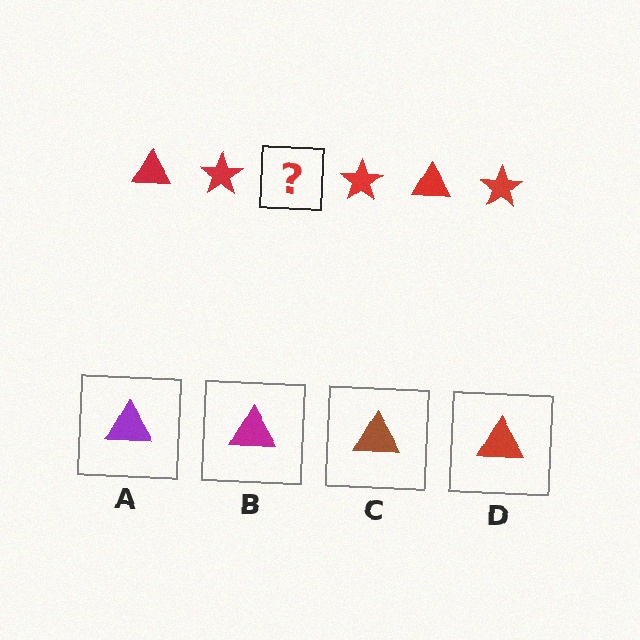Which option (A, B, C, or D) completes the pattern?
D.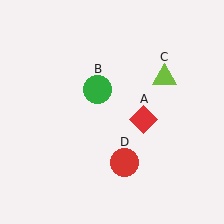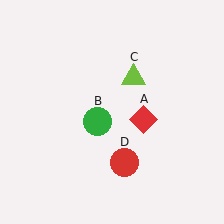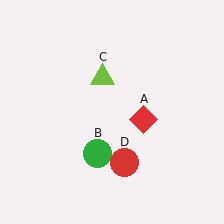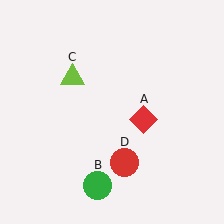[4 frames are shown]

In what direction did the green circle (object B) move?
The green circle (object B) moved down.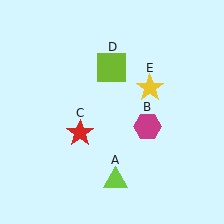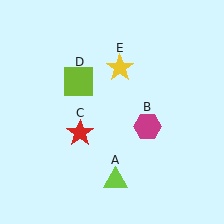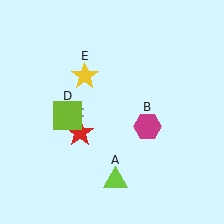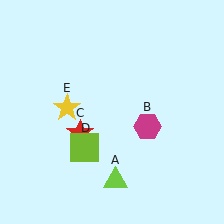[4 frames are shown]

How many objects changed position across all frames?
2 objects changed position: lime square (object D), yellow star (object E).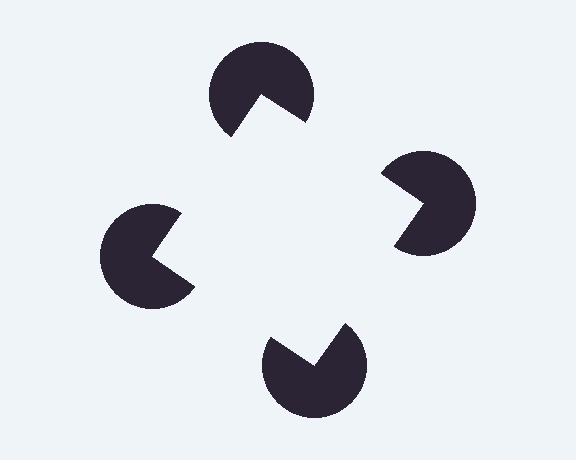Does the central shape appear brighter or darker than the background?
It typically appears slightly brighter than the background, even though no actual brightness change is drawn.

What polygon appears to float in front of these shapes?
An illusory square — its edges are inferred from the aligned wedge cuts in the pac-man discs, not physically drawn.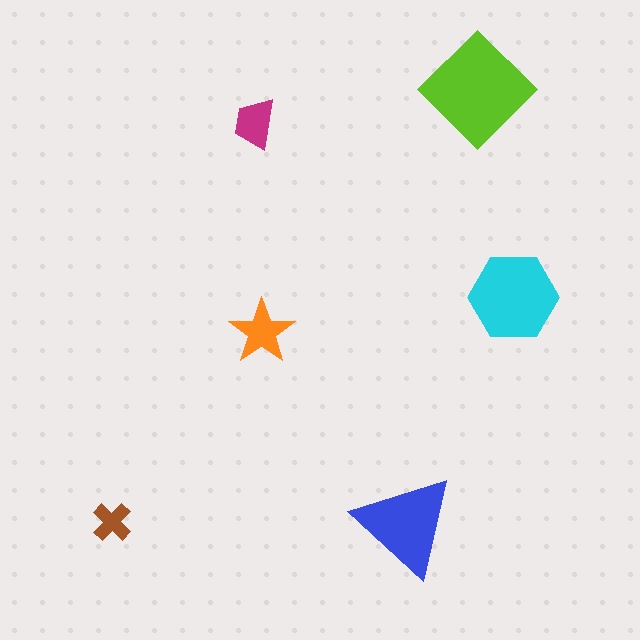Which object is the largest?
The lime diamond.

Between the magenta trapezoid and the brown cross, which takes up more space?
The magenta trapezoid.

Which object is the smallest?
The brown cross.